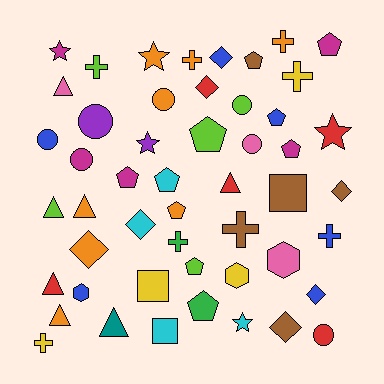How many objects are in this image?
There are 50 objects.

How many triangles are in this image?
There are 7 triangles.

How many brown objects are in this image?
There are 5 brown objects.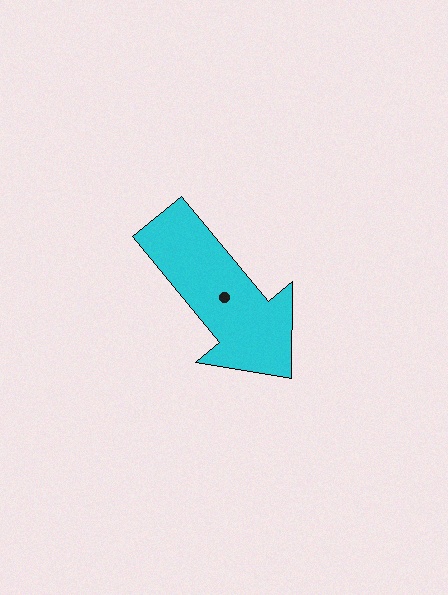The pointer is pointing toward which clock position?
Roughly 5 o'clock.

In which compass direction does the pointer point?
Southeast.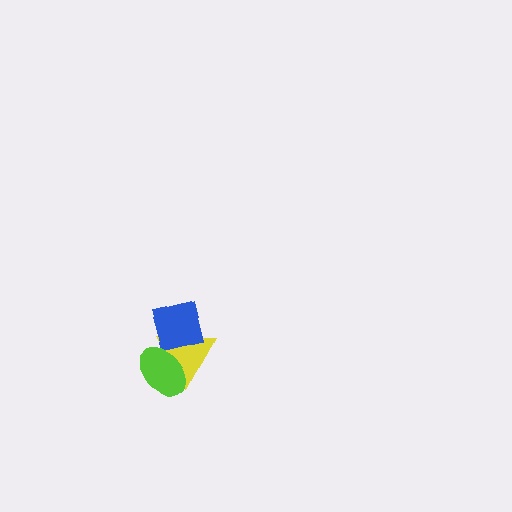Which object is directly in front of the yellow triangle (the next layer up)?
The blue square is directly in front of the yellow triangle.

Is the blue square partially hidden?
Yes, it is partially covered by another shape.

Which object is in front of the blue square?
The lime ellipse is in front of the blue square.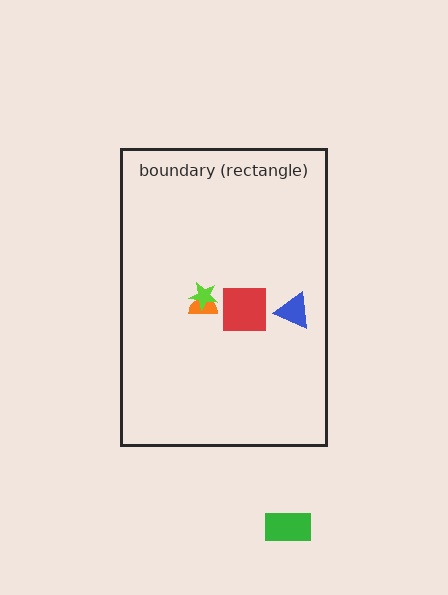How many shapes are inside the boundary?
4 inside, 1 outside.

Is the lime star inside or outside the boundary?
Inside.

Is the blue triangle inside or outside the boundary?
Inside.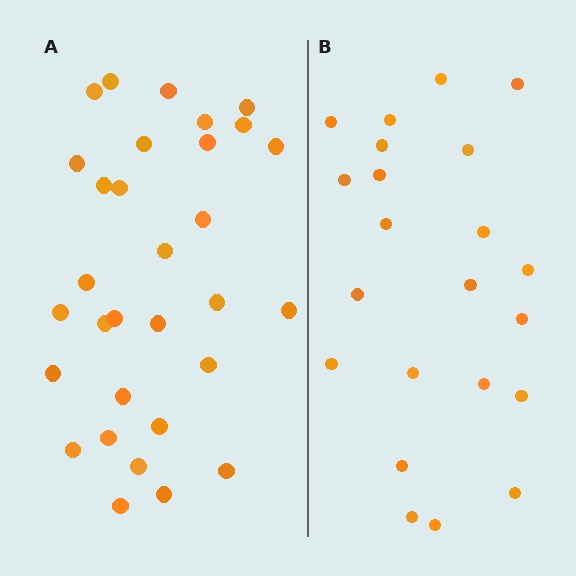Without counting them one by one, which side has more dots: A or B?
Region A (the left region) has more dots.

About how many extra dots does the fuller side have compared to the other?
Region A has roughly 8 or so more dots than region B.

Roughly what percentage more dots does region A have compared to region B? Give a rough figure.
About 40% more.